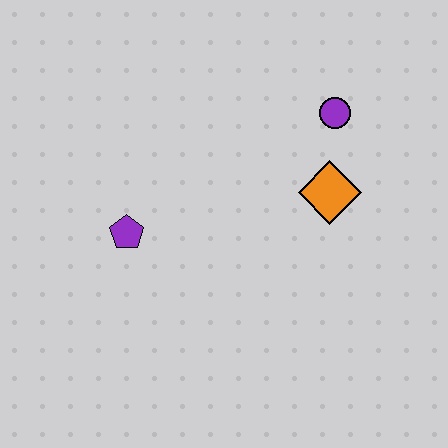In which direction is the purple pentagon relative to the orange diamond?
The purple pentagon is to the left of the orange diamond.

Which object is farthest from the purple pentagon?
The purple circle is farthest from the purple pentagon.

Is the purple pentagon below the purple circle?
Yes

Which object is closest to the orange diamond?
The purple circle is closest to the orange diamond.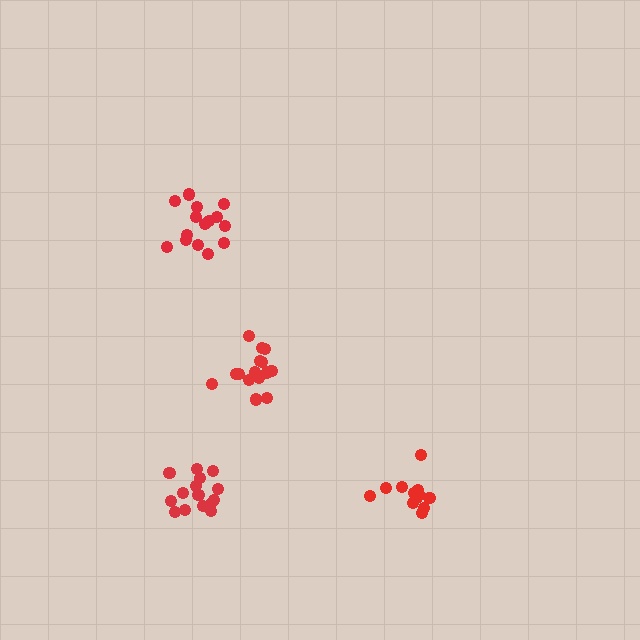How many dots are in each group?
Group 1: 15 dots, Group 2: 12 dots, Group 3: 15 dots, Group 4: 15 dots (57 total).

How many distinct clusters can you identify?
There are 4 distinct clusters.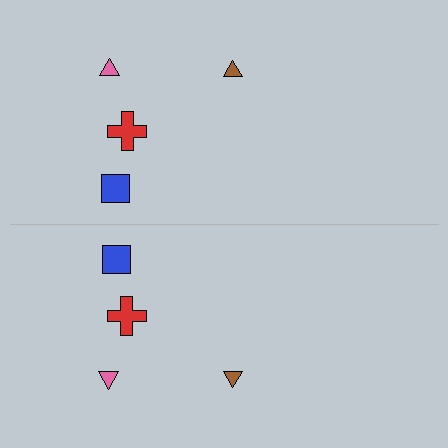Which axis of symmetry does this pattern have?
The pattern has a horizontal axis of symmetry running through the center of the image.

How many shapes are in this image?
There are 8 shapes in this image.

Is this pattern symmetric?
Yes, this pattern has bilateral (reflection) symmetry.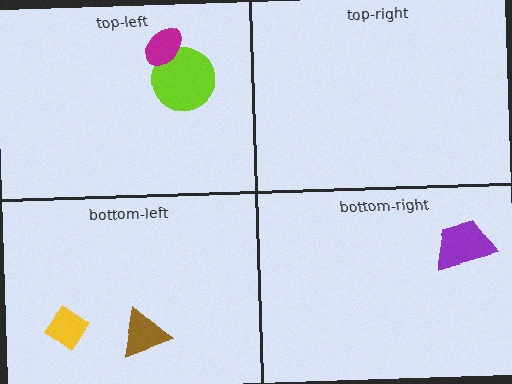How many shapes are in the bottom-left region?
2.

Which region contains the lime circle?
The top-left region.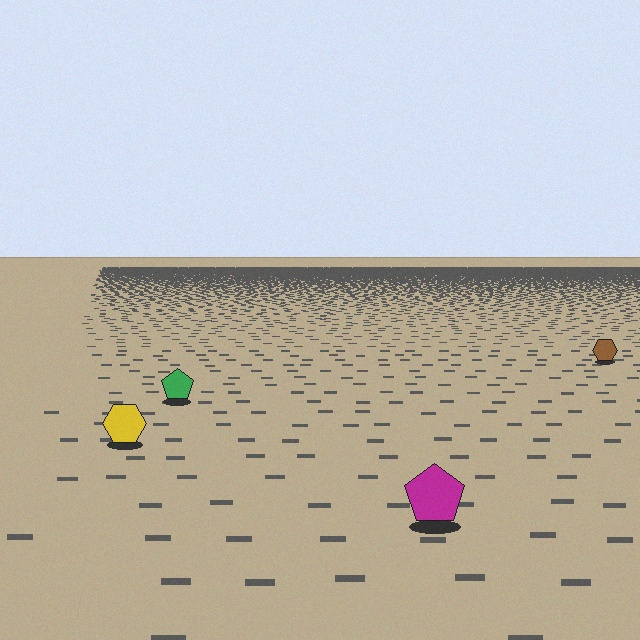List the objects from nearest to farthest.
From nearest to farthest: the magenta pentagon, the yellow hexagon, the green pentagon, the brown hexagon.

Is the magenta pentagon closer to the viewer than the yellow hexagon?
Yes. The magenta pentagon is closer — you can tell from the texture gradient: the ground texture is coarser near it.